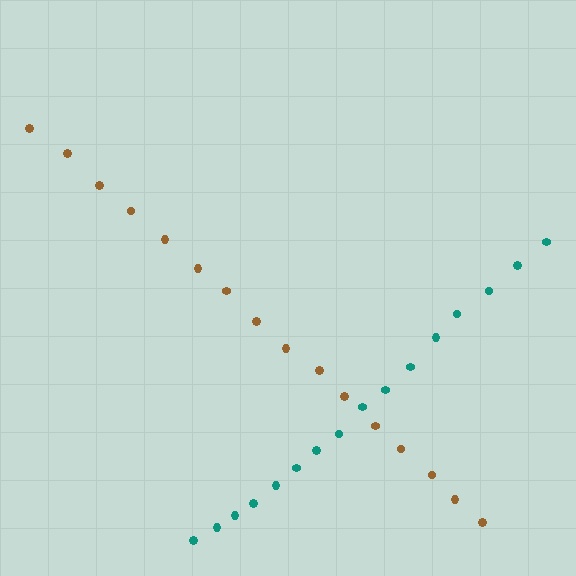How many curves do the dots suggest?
There are 2 distinct paths.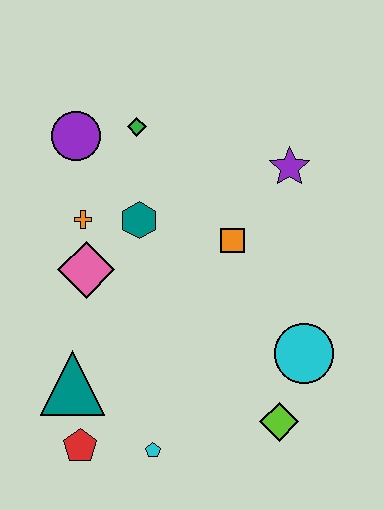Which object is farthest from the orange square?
The red pentagon is farthest from the orange square.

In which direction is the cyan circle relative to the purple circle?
The cyan circle is to the right of the purple circle.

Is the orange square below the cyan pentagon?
No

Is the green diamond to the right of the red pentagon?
Yes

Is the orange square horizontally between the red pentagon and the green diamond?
No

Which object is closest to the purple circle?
The green diamond is closest to the purple circle.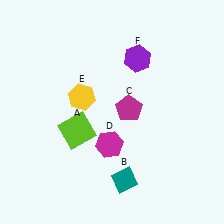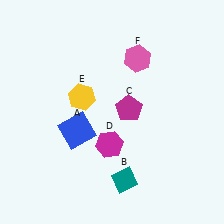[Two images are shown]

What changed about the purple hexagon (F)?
In Image 1, F is purple. In Image 2, it changed to pink.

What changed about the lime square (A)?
In Image 1, A is lime. In Image 2, it changed to blue.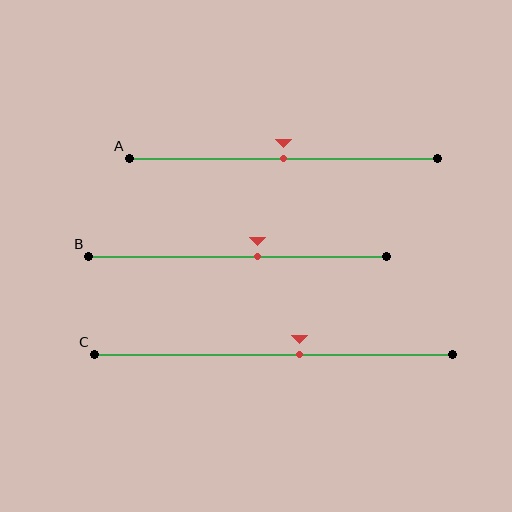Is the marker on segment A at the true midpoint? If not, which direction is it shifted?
Yes, the marker on segment A is at the true midpoint.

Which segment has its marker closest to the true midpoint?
Segment A has its marker closest to the true midpoint.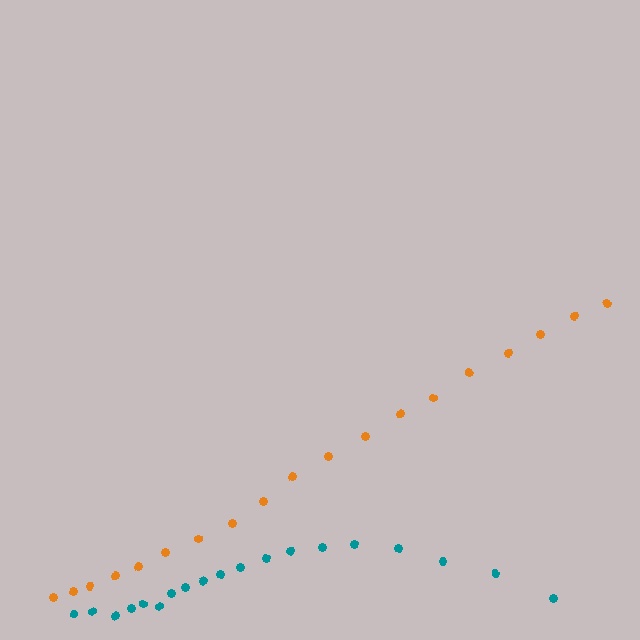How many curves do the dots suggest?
There are 2 distinct paths.